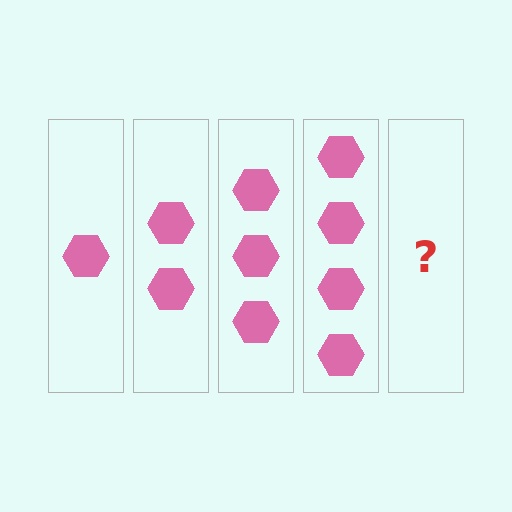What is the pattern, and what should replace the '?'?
The pattern is that each step adds one more hexagon. The '?' should be 5 hexagons.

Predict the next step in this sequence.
The next step is 5 hexagons.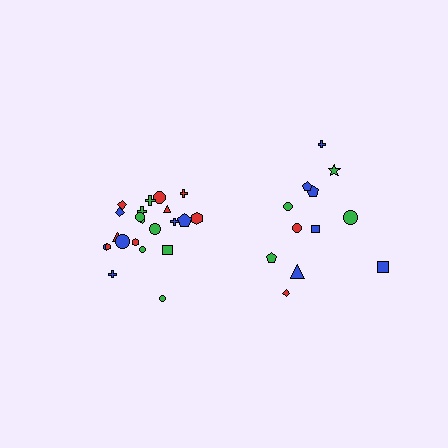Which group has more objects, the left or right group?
The left group.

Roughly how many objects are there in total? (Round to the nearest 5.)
Roughly 35 objects in total.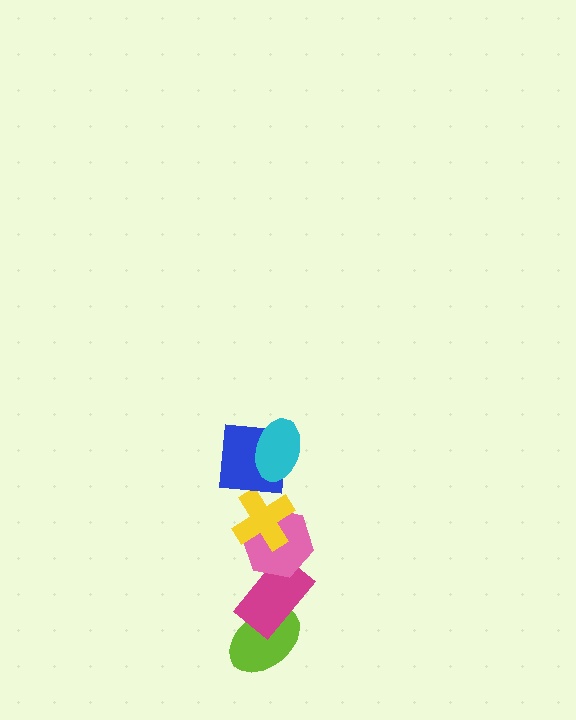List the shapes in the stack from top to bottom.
From top to bottom: the cyan ellipse, the blue square, the yellow cross, the pink hexagon, the magenta rectangle, the lime ellipse.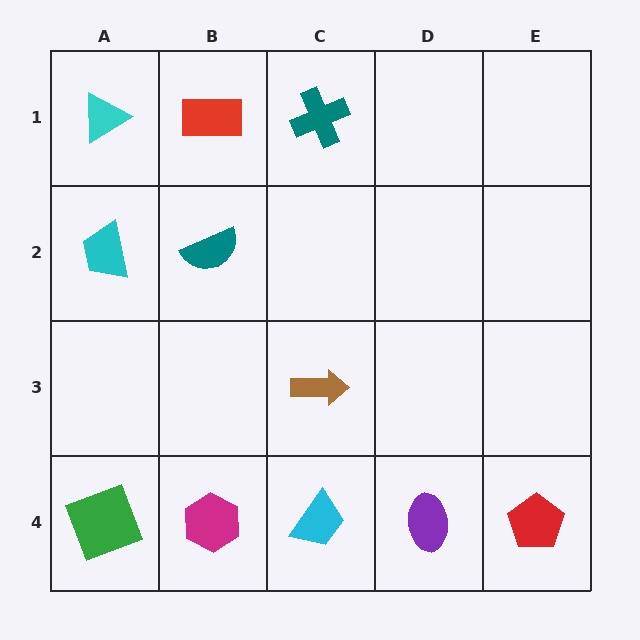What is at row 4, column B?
A magenta hexagon.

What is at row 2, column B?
A teal semicircle.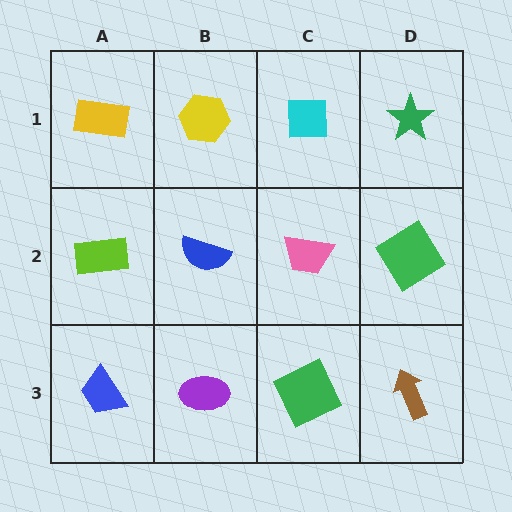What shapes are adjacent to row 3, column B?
A blue semicircle (row 2, column B), a blue trapezoid (row 3, column A), a green square (row 3, column C).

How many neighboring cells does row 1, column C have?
3.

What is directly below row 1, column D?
A green diamond.